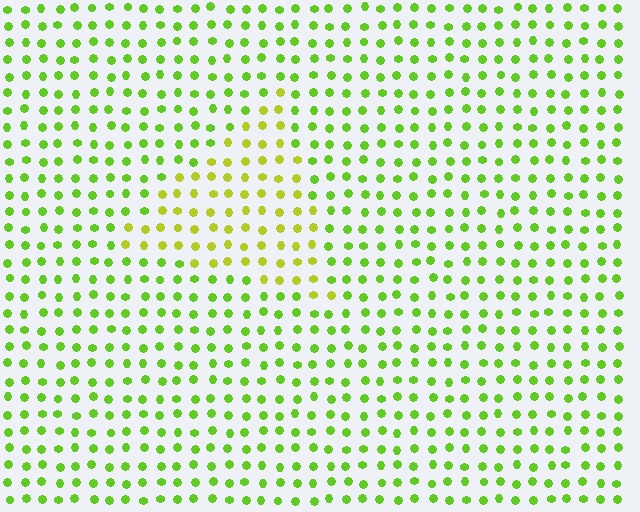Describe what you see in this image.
The image is filled with small lime elements in a uniform arrangement. A triangle-shaped region is visible where the elements are tinted to a slightly different hue, forming a subtle color boundary.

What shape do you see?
I see a triangle.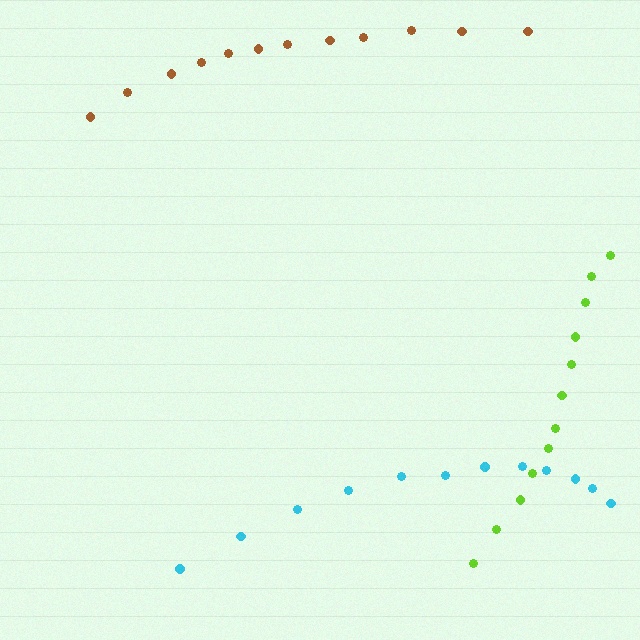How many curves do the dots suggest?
There are 3 distinct paths.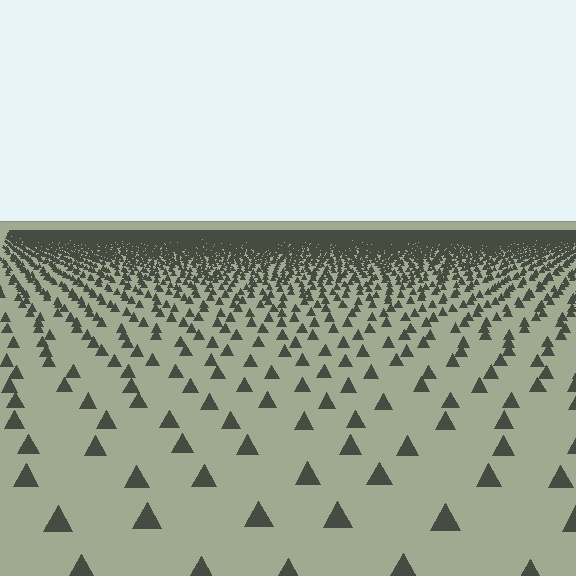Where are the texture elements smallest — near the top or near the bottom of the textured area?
Near the top.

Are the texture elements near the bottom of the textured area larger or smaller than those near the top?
Larger. Near the bottom, elements are closer to the viewer and appear at a bigger on-screen size.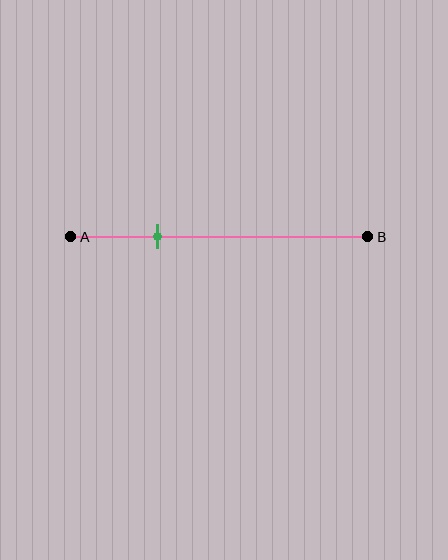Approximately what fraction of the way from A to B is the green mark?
The green mark is approximately 30% of the way from A to B.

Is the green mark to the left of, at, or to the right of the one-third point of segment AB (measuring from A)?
The green mark is to the left of the one-third point of segment AB.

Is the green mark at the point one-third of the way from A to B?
No, the mark is at about 30% from A, not at the 33% one-third point.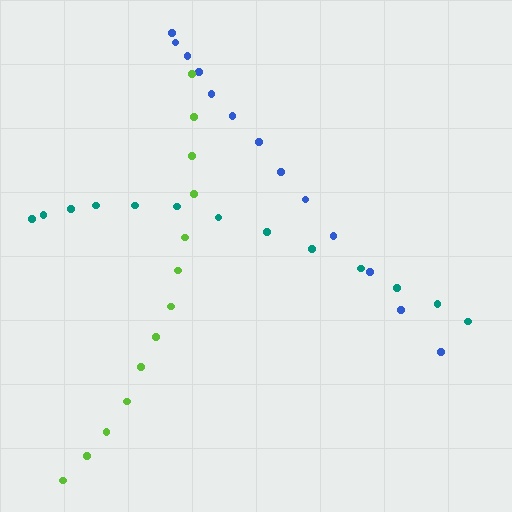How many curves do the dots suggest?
There are 3 distinct paths.